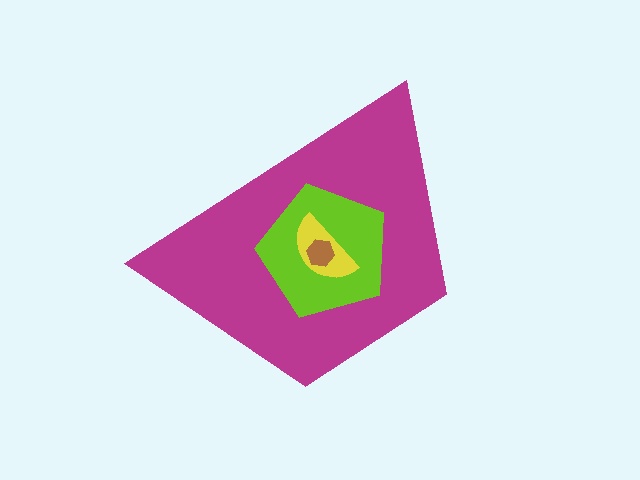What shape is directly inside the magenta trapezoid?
The lime pentagon.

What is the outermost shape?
The magenta trapezoid.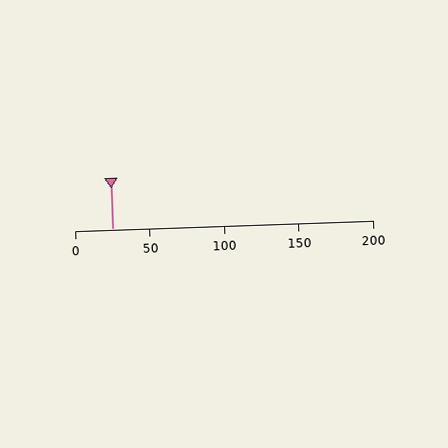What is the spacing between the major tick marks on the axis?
The major ticks are spaced 50 apart.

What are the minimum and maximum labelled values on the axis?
The axis runs from 0 to 200.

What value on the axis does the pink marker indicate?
The marker indicates approximately 25.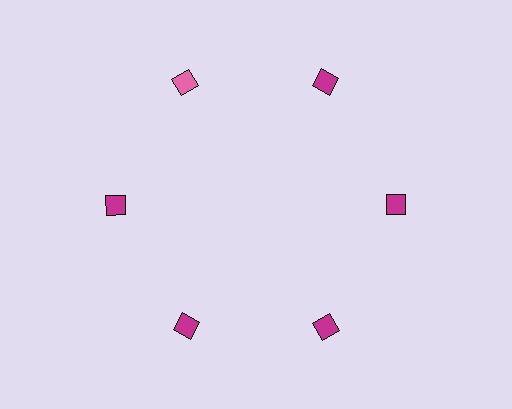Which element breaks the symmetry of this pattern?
The pink diamond at roughly the 11 o'clock position breaks the symmetry. All other shapes are magenta diamonds.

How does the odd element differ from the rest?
It has a different color: pink instead of magenta.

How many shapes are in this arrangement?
There are 6 shapes arranged in a ring pattern.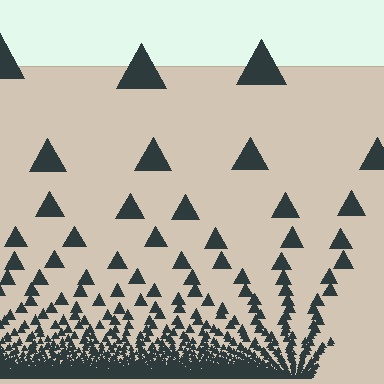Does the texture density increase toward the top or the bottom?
Density increases toward the bottom.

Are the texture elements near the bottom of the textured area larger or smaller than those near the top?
Smaller. The gradient is inverted — elements near the bottom are smaller and denser.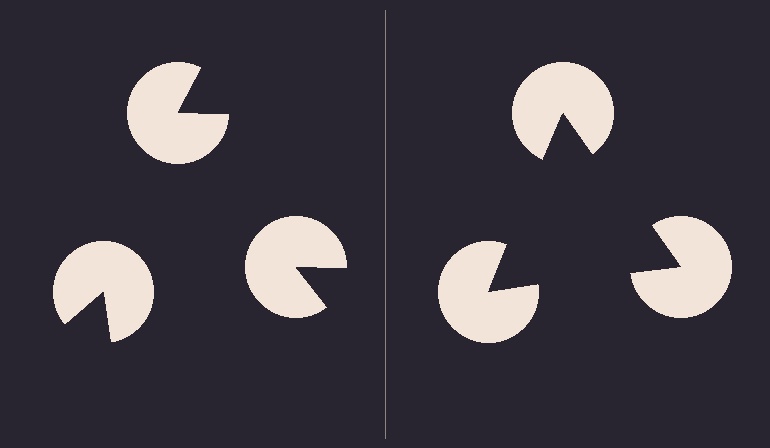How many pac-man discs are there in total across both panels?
6 — 3 on each side.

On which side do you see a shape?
An illusory triangle appears on the right side. On the left side the wedge cuts are rotated, so no coherent shape forms.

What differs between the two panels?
The pac-man discs are positioned identically on both sides; only the wedge orientations differ. On the right they align to a triangle; on the left they are misaligned.